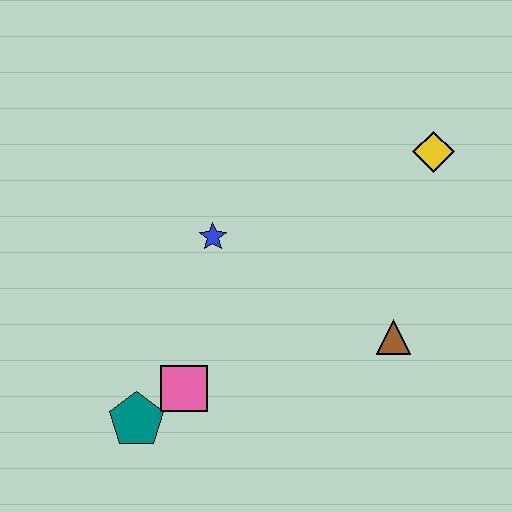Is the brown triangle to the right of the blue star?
Yes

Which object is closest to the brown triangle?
The yellow diamond is closest to the brown triangle.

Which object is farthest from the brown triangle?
The teal pentagon is farthest from the brown triangle.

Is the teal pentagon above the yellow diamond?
No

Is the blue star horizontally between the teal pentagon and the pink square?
No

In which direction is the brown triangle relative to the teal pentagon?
The brown triangle is to the right of the teal pentagon.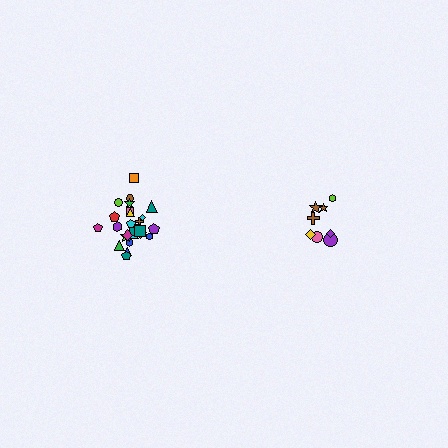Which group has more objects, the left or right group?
The left group.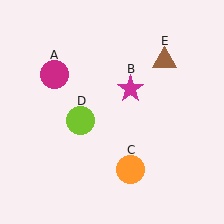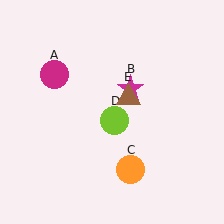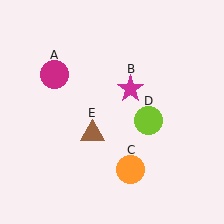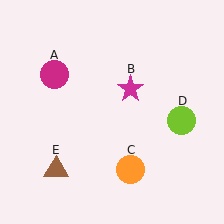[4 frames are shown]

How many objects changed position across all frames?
2 objects changed position: lime circle (object D), brown triangle (object E).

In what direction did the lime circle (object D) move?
The lime circle (object D) moved right.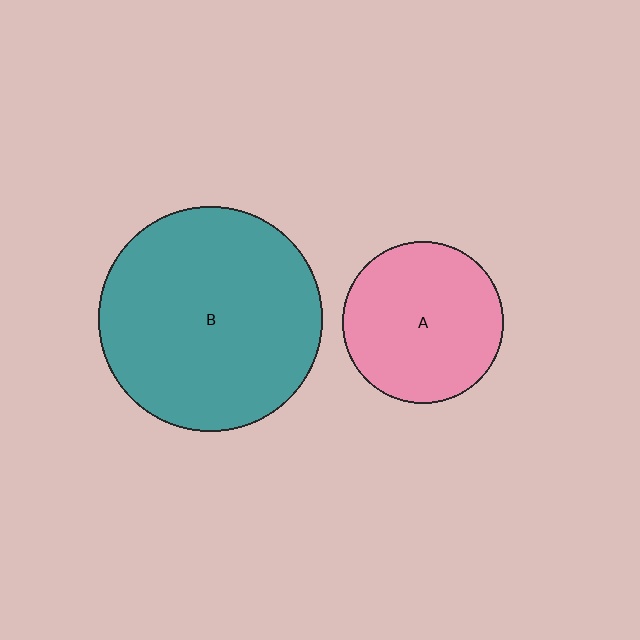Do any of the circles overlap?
No, none of the circles overlap.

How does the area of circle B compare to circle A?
Approximately 1.9 times.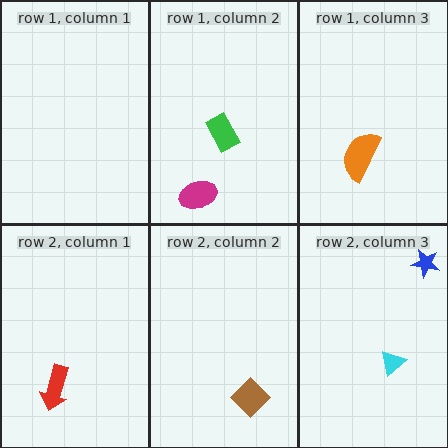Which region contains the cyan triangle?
The row 2, column 3 region.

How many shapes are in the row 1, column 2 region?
2.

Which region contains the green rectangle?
The row 1, column 2 region.